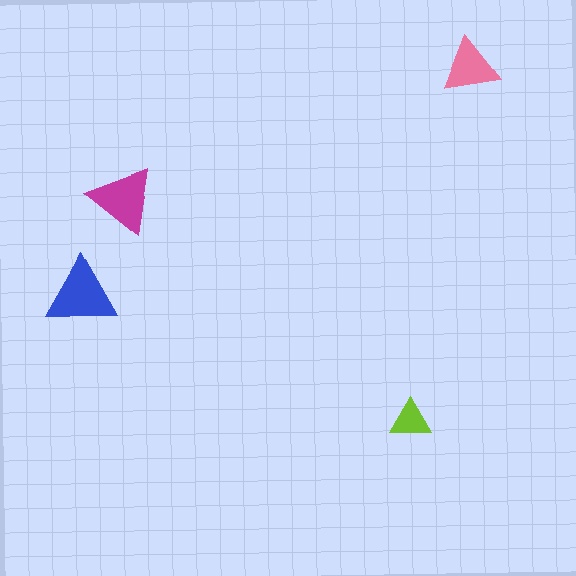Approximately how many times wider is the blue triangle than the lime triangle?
About 1.5 times wider.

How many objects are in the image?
There are 4 objects in the image.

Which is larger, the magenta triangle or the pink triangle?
The magenta one.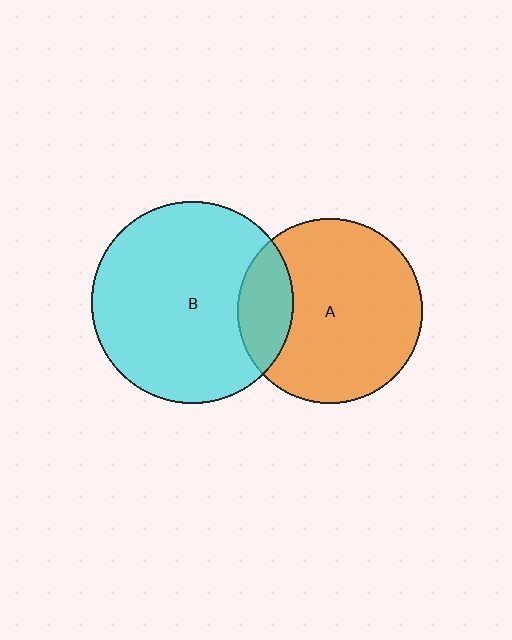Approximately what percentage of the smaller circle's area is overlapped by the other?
Approximately 20%.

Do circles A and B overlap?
Yes.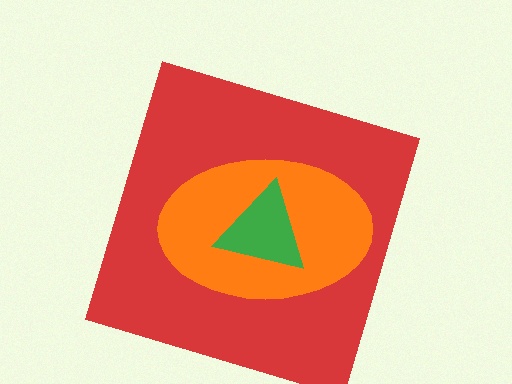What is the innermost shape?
The green triangle.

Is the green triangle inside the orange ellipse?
Yes.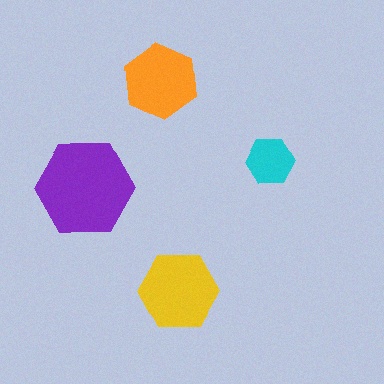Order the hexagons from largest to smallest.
the purple one, the yellow one, the orange one, the cyan one.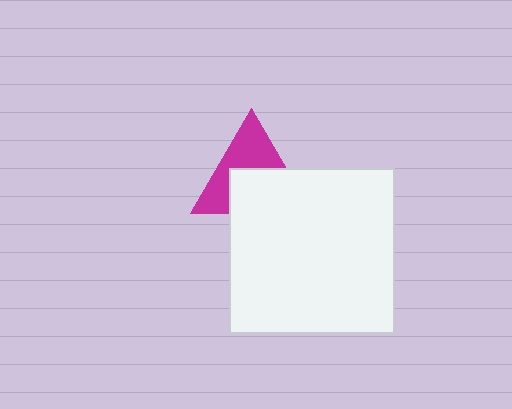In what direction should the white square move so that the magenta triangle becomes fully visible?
The white square should move down. That is the shortest direction to clear the overlap and leave the magenta triangle fully visible.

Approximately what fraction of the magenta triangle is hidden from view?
Roughly 50% of the magenta triangle is hidden behind the white square.